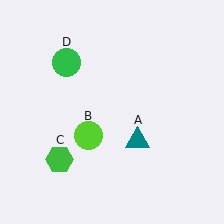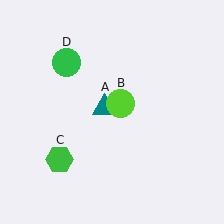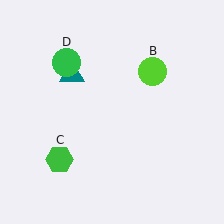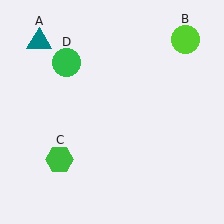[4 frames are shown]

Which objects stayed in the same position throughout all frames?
Green hexagon (object C) and green circle (object D) remained stationary.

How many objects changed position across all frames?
2 objects changed position: teal triangle (object A), lime circle (object B).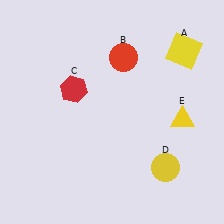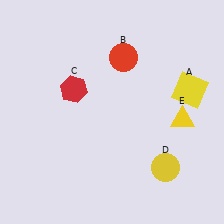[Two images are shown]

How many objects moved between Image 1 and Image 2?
1 object moved between the two images.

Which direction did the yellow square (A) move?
The yellow square (A) moved down.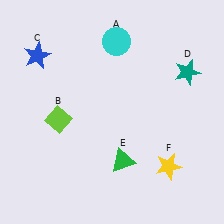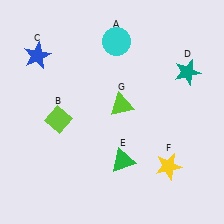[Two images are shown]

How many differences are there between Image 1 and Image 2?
There is 1 difference between the two images.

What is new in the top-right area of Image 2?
A lime triangle (G) was added in the top-right area of Image 2.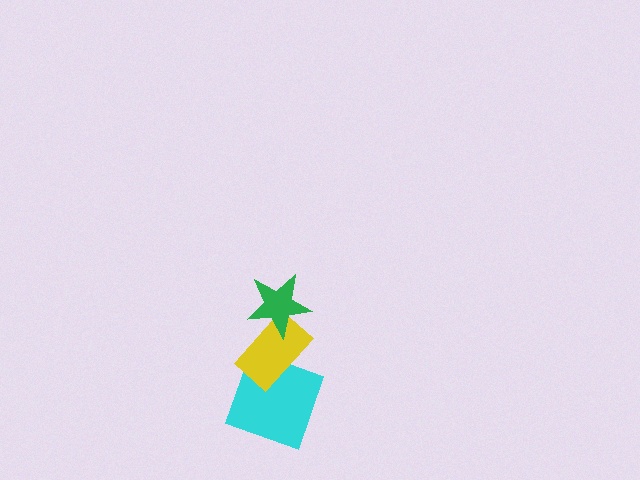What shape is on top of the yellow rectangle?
The green star is on top of the yellow rectangle.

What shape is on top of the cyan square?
The yellow rectangle is on top of the cyan square.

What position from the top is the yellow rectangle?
The yellow rectangle is 2nd from the top.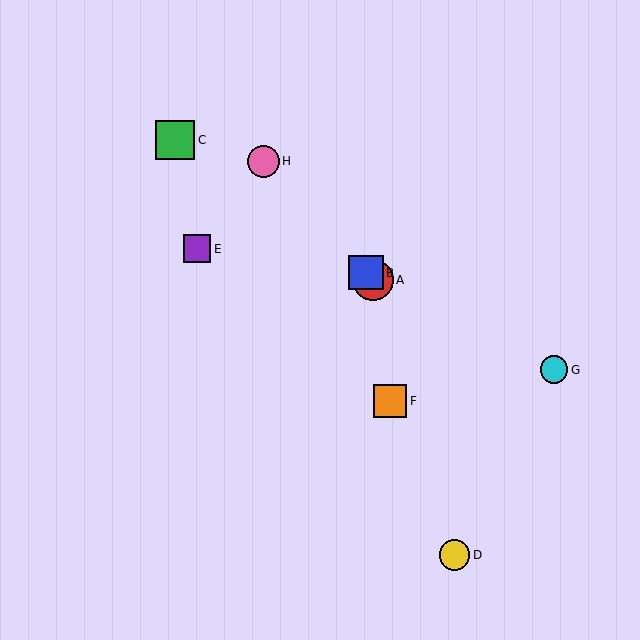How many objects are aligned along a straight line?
3 objects (A, B, H) are aligned along a straight line.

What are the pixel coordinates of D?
Object D is at (454, 555).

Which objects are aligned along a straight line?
Objects A, B, H are aligned along a straight line.